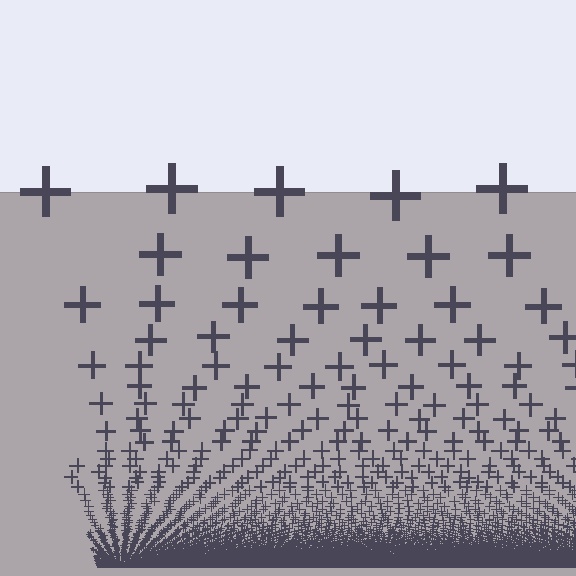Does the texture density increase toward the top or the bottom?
Density increases toward the bottom.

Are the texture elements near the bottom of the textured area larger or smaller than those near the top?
Smaller. The gradient is inverted — elements near the bottom are smaller and denser.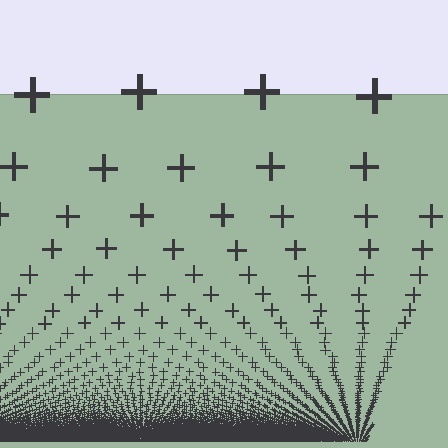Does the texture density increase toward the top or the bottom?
Density increases toward the bottom.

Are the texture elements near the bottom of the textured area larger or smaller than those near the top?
Smaller. The gradient is inverted — elements near the bottom are smaller and denser.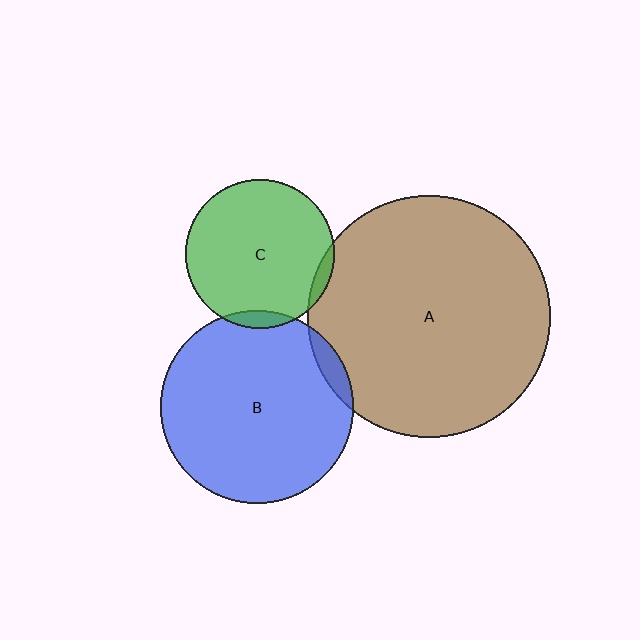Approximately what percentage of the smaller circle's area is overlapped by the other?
Approximately 5%.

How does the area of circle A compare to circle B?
Approximately 1.6 times.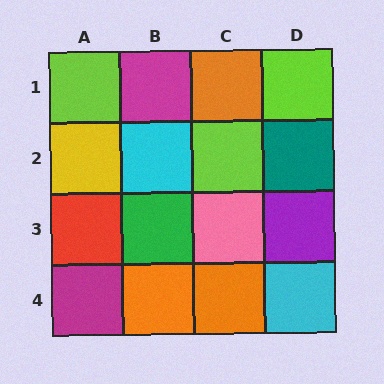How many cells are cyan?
2 cells are cyan.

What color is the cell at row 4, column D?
Cyan.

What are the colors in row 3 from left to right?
Red, green, pink, purple.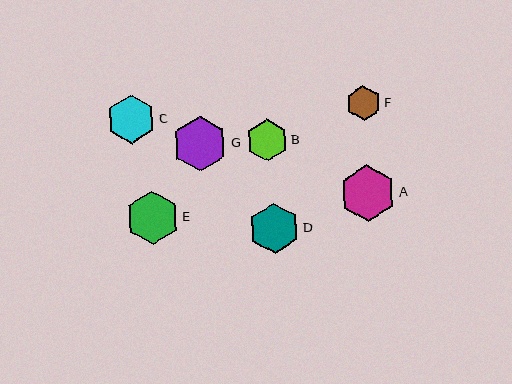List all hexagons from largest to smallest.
From largest to smallest: A, G, E, D, C, B, F.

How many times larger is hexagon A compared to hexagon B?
Hexagon A is approximately 1.3 times the size of hexagon B.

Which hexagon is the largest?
Hexagon A is the largest with a size of approximately 56 pixels.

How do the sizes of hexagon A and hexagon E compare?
Hexagon A and hexagon E are approximately the same size.